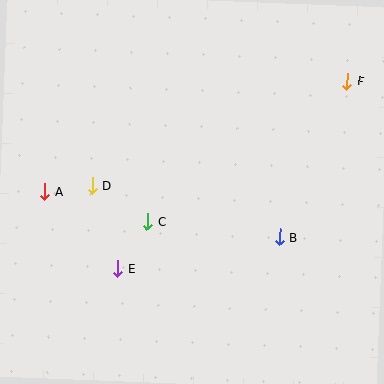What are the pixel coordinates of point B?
Point B is at (280, 237).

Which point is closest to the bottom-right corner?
Point B is closest to the bottom-right corner.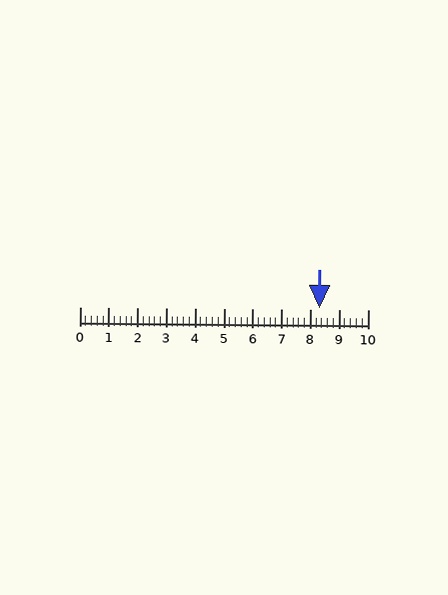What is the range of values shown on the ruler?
The ruler shows values from 0 to 10.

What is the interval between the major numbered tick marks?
The major tick marks are spaced 1 units apart.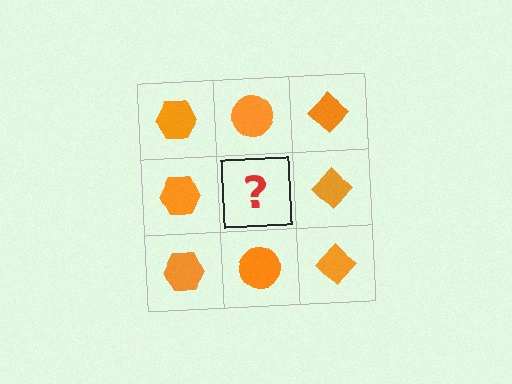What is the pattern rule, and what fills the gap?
The rule is that each column has a consistent shape. The gap should be filled with an orange circle.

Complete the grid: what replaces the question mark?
The question mark should be replaced with an orange circle.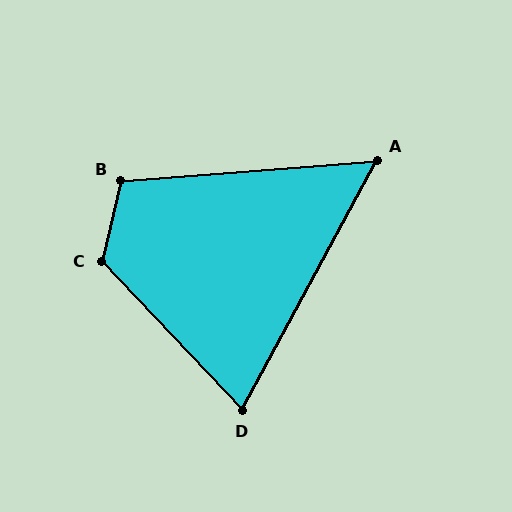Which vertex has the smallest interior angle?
A, at approximately 57 degrees.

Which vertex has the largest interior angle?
C, at approximately 123 degrees.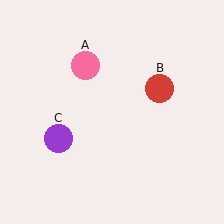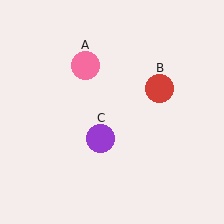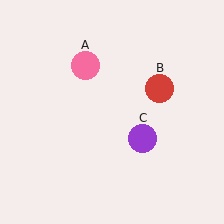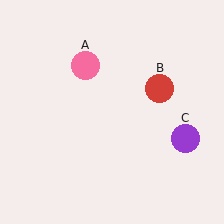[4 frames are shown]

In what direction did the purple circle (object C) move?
The purple circle (object C) moved right.